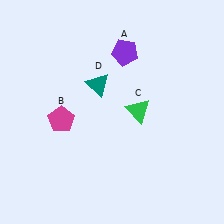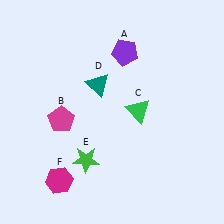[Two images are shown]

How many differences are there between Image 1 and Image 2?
There are 2 differences between the two images.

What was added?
A green star (E), a magenta hexagon (F) were added in Image 2.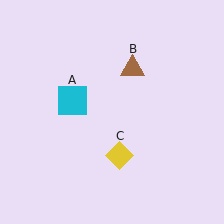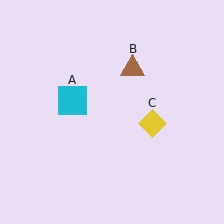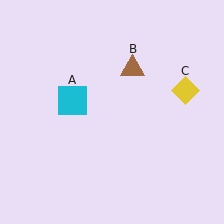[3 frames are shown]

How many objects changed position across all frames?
1 object changed position: yellow diamond (object C).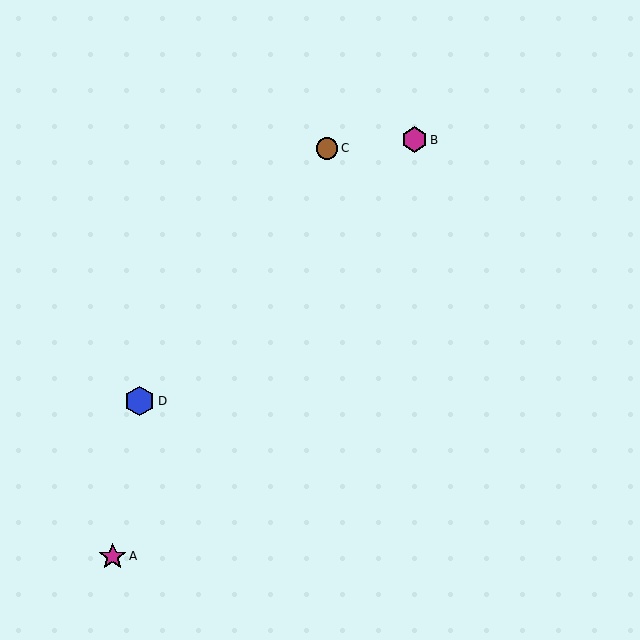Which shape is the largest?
The blue hexagon (labeled D) is the largest.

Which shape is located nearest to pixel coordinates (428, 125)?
The magenta hexagon (labeled B) at (415, 140) is nearest to that location.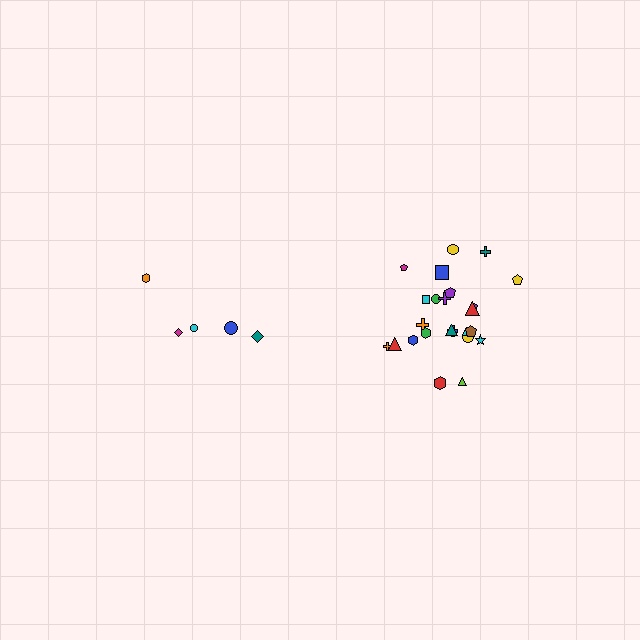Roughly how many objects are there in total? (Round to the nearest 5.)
Roughly 30 objects in total.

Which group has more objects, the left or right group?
The right group.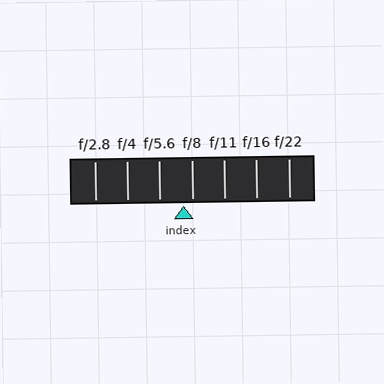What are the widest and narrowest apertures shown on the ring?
The widest aperture shown is f/2.8 and the narrowest is f/22.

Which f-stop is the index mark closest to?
The index mark is closest to f/8.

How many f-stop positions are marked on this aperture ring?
There are 7 f-stop positions marked.